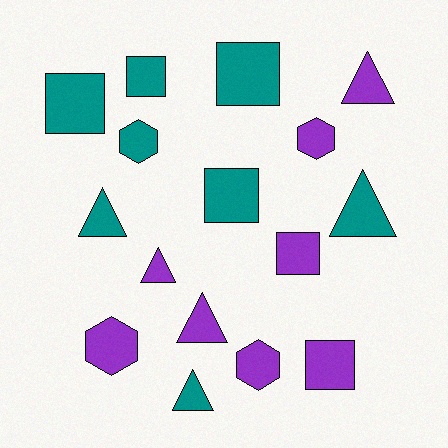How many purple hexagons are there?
There are 3 purple hexagons.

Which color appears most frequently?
Teal, with 8 objects.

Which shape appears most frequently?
Triangle, with 6 objects.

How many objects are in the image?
There are 16 objects.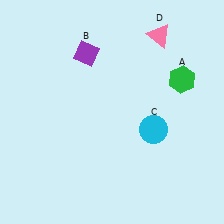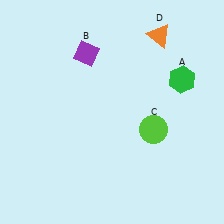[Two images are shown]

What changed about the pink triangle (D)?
In Image 1, D is pink. In Image 2, it changed to orange.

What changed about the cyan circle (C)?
In Image 1, C is cyan. In Image 2, it changed to lime.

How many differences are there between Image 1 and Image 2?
There are 2 differences between the two images.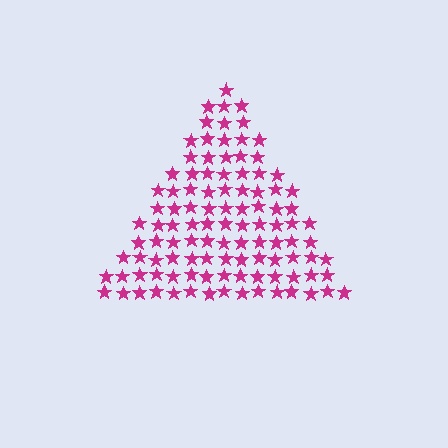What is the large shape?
The large shape is a triangle.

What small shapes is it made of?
It is made of small stars.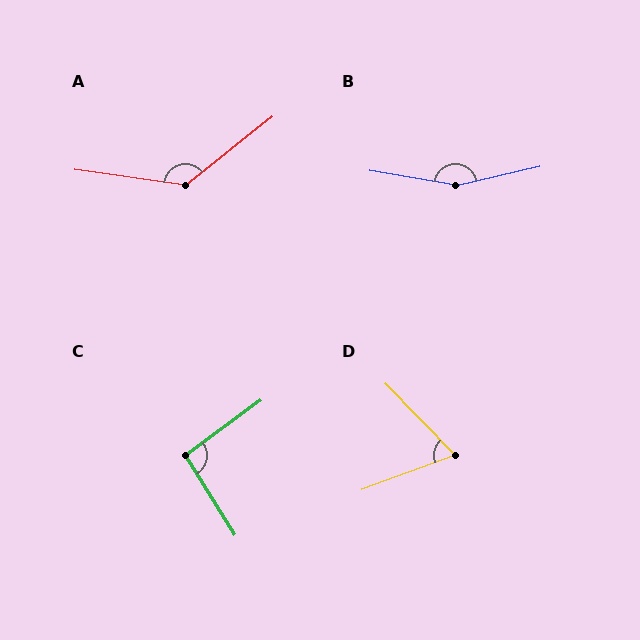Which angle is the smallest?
D, at approximately 66 degrees.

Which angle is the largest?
B, at approximately 157 degrees.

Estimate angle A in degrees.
Approximately 134 degrees.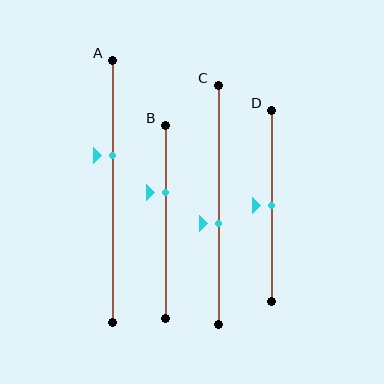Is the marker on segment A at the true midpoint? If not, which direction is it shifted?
No, the marker on segment A is shifted upward by about 14% of the segment length.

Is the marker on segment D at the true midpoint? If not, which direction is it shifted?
Yes, the marker on segment D is at the true midpoint.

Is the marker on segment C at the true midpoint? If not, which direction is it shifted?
No, the marker on segment C is shifted downward by about 8% of the segment length.